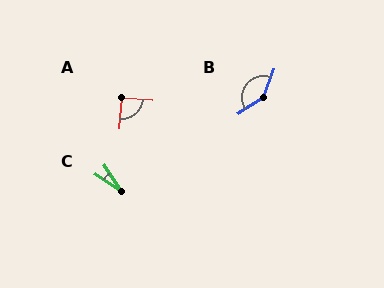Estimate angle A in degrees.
Approximately 89 degrees.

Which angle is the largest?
B, at approximately 144 degrees.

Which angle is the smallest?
C, at approximately 24 degrees.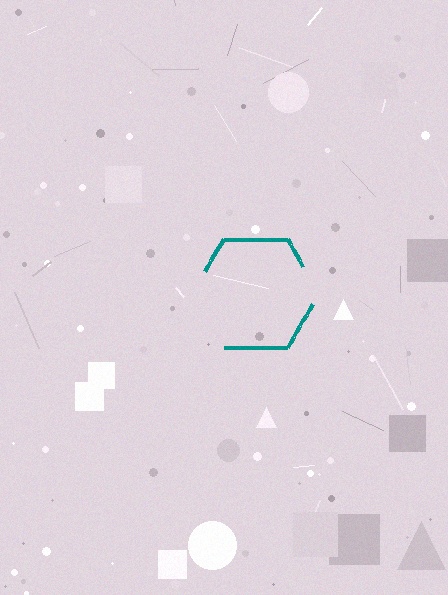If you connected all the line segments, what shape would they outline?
They would outline a hexagon.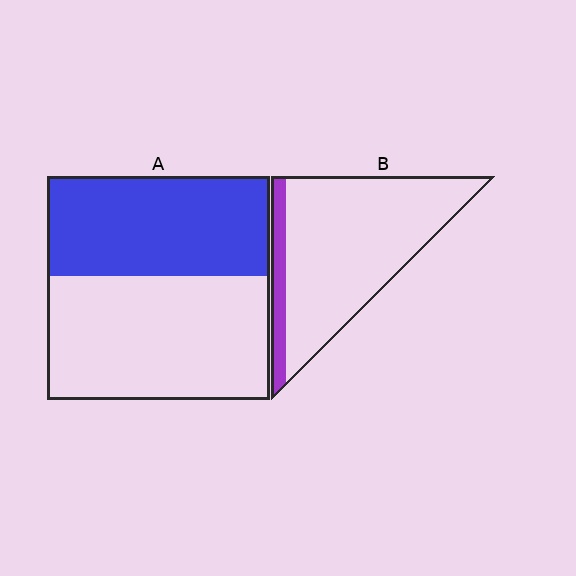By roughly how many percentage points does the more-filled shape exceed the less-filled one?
By roughly 30 percentage points (A over B).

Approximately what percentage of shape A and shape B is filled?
A is approximately 45% and B is approximately 15%.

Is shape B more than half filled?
No.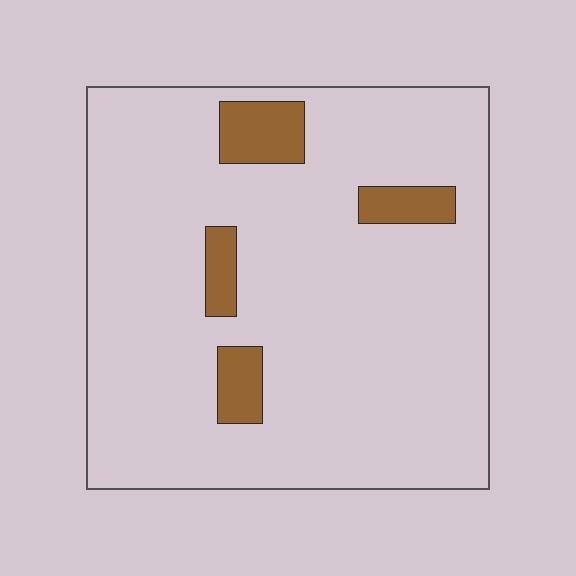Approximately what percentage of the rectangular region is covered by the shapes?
Approximately 10%.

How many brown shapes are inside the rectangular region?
4.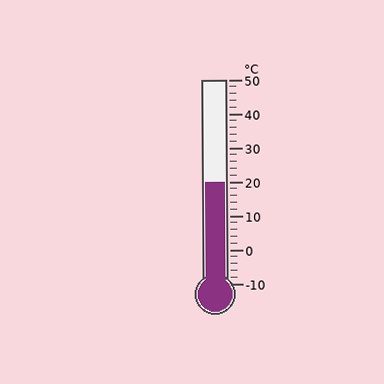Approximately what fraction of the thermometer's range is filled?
The thermometer is filled to approximately 50% of its range.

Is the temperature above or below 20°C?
The temperature is at 20°C.